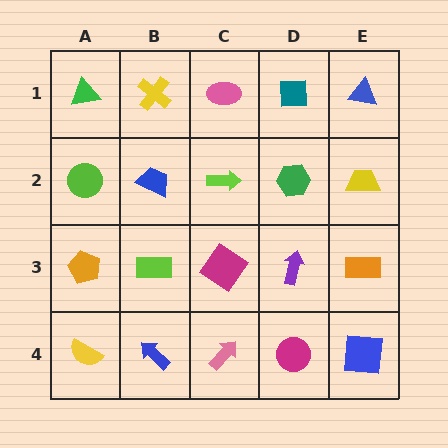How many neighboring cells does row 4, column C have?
3.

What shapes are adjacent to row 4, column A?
An orange pentagon (row 3, column A), a blue arrow (row 4, column B).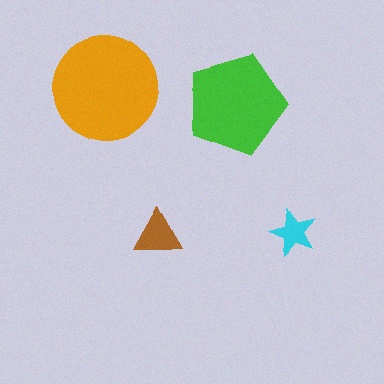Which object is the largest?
The orange circle.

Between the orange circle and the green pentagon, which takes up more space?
The orange circle.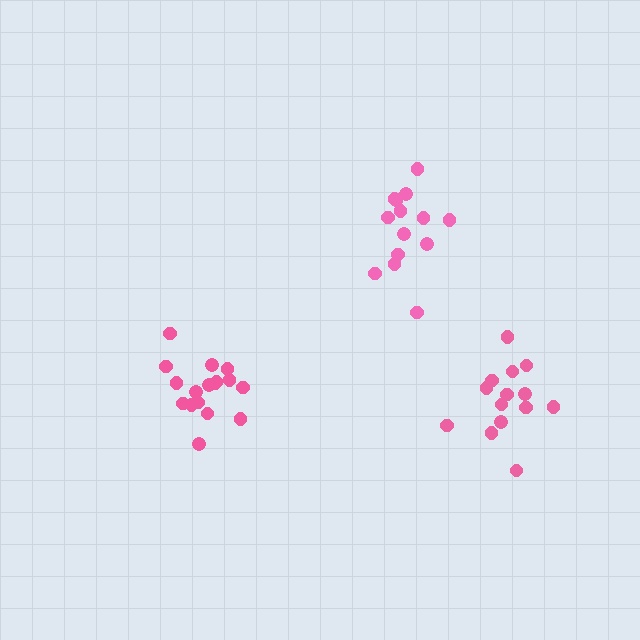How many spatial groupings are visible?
There are 3 spatial groupings.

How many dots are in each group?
Group 1: 14 dots, Group 2: 17 dots, Group 3: 14 dots (45 total).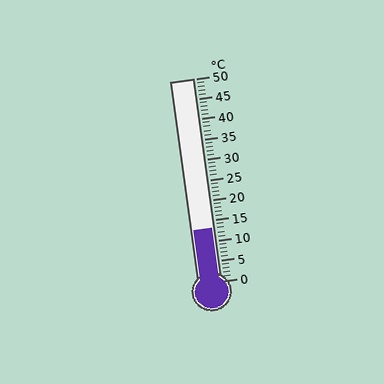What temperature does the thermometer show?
The thermometer shows approximately 13°C.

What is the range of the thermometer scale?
The thermometer scale ranges from 0°C to 50°C.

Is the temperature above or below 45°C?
The temperature is below 45°C.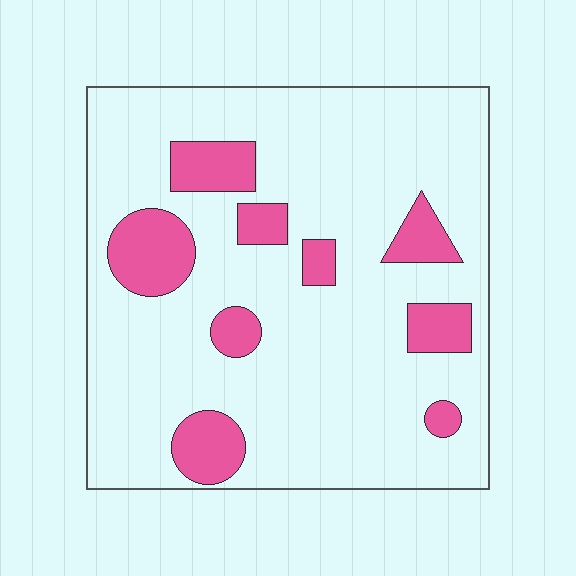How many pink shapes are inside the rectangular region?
9.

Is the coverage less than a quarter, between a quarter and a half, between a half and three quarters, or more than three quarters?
Less than a quarter.